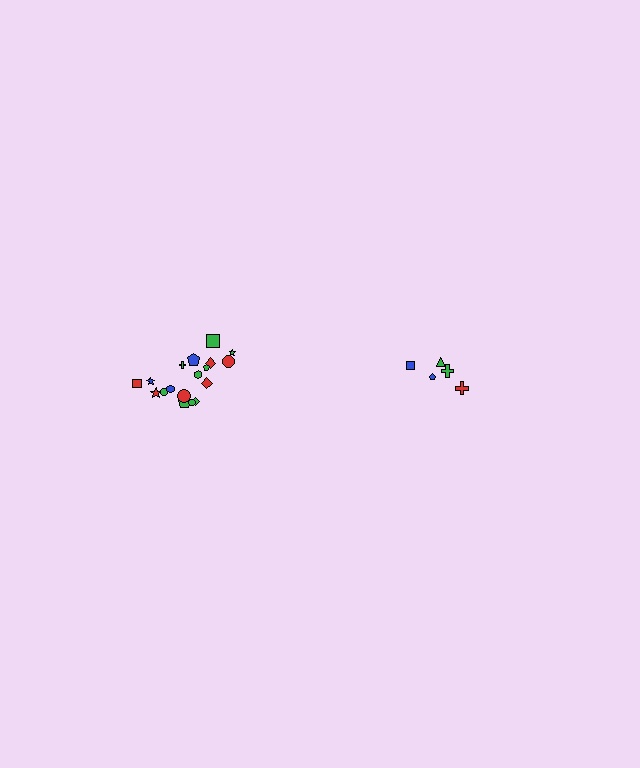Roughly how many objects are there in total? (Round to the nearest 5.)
Roughly 25 objects in total.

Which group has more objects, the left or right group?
The left group.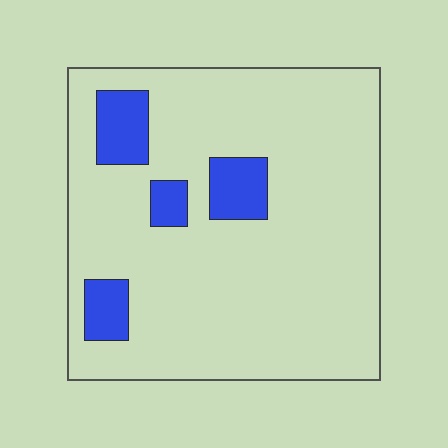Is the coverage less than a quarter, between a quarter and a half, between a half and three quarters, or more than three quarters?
Less than a quarter.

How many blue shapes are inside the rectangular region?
4.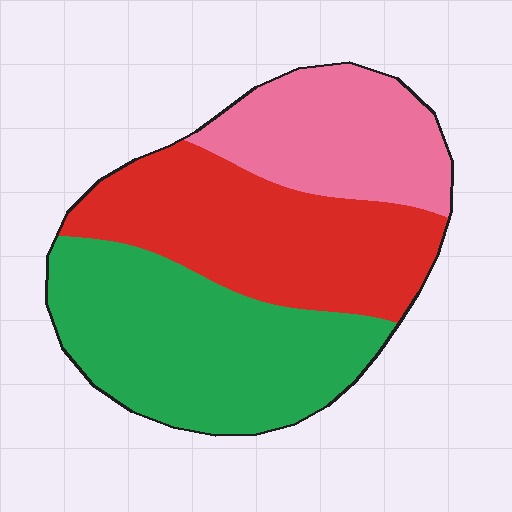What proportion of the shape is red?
Red takes up about three eighths (3/8) of the shape.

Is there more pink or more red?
Red.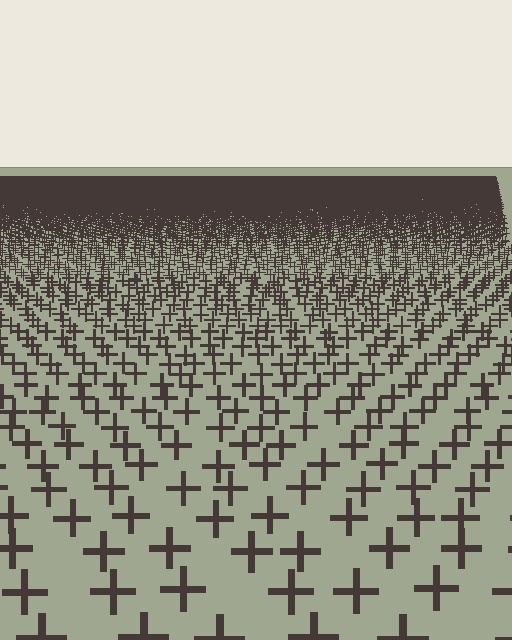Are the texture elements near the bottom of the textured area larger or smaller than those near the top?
Larger. Near the bottom, elements are closer to the viewer and appear at a bigger on-screen size.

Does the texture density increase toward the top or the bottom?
Density increases toward the top.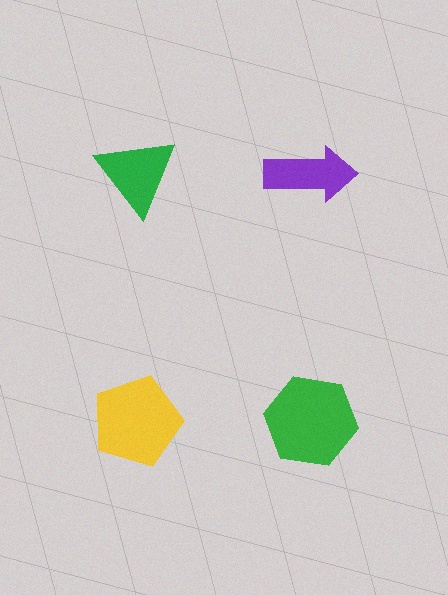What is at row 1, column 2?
A purple arrow.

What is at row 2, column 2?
A green hexagon.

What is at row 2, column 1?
A yellow pentagon.